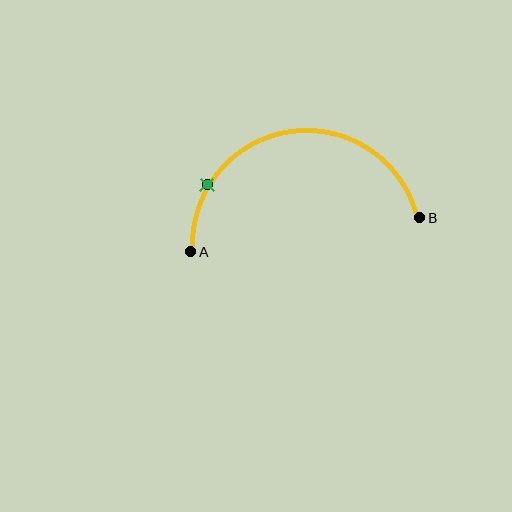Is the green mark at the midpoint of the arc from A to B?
No. The green mark lies on the arc but is closer to endpoint A. The arc midpoint would be at the point on the curve equidistant along the arc from both A and B.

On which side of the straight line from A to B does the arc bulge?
The arc bulges above the straight line connecting A and B.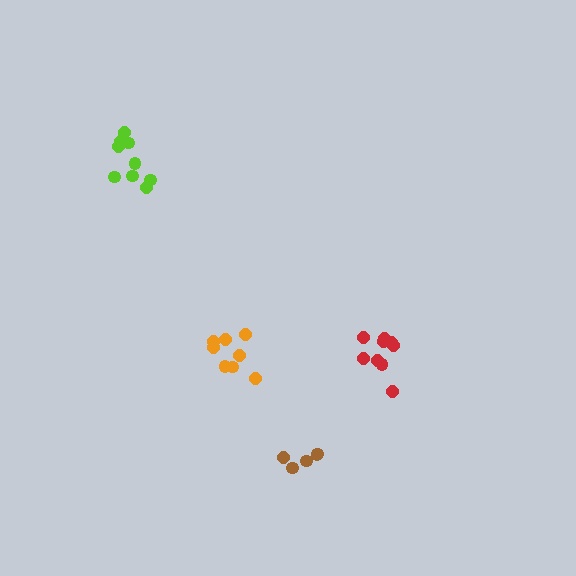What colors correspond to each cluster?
The clusters are colored: orange, red, lime, brown.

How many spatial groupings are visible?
There are 4 spatial groupings.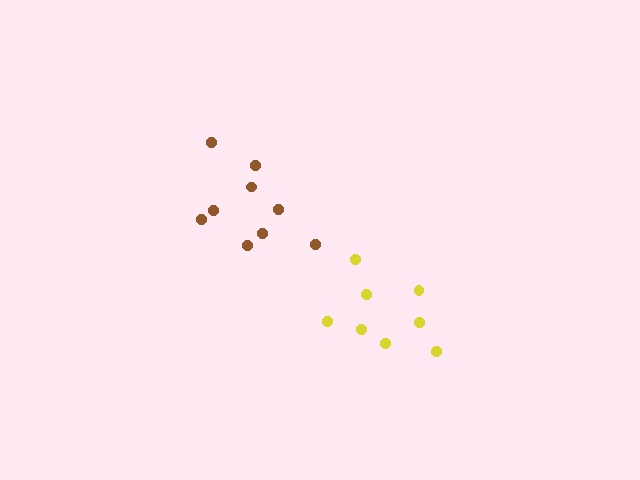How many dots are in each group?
Group 1: 9 dots, Group 2: 8 dots (17 total).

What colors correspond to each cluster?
The clusters are colored: brown, yellow.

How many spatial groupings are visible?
There are 2 spatial groupings.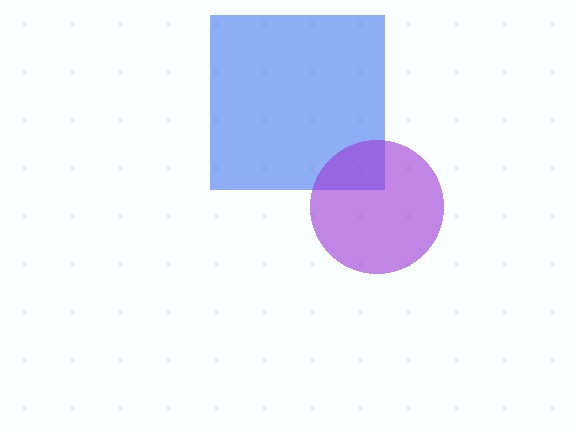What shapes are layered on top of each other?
The layered shapes are: a blue square, a purple circle.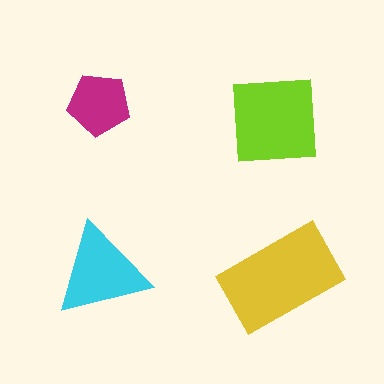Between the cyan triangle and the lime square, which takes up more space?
The lime square.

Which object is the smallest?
The magenta pentagon.